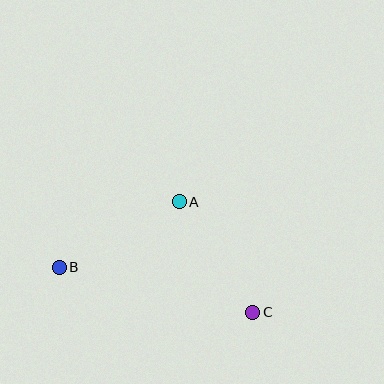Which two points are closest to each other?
Points A and C are closest to each other.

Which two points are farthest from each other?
Points B and C are farthest from each other.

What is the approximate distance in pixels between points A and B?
The distance between A and B is approximately 137 pixels.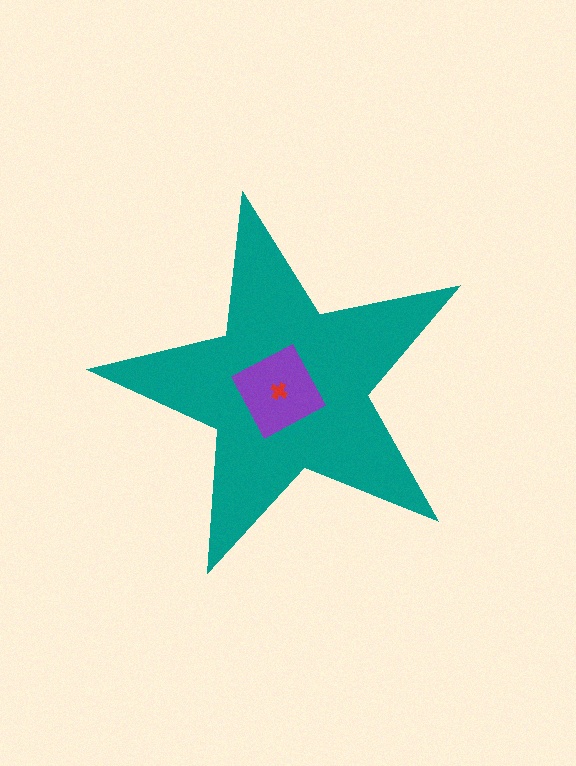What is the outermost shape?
The teal star.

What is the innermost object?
The red cross.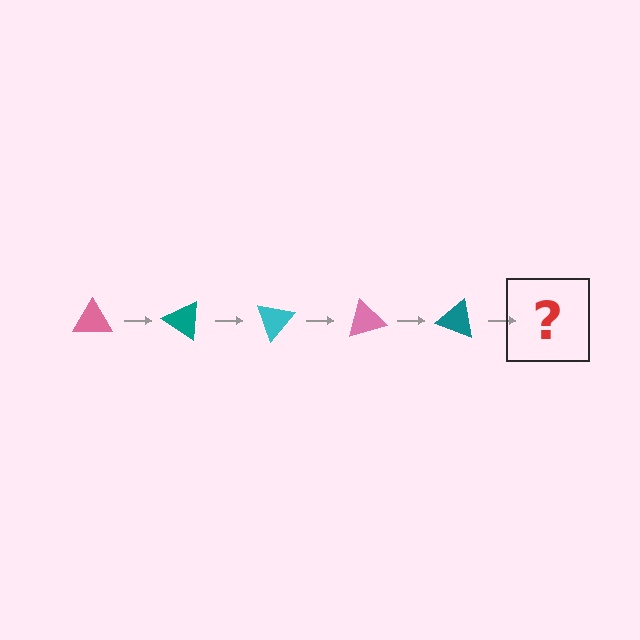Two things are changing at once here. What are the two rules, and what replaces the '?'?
The two rules are that it rotates 35 degrees each step and the color cycles through pink, teal, and cyan. The '?' should be a cyan triangle, rotated 175 degrees from the start.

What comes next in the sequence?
The next element should be a cyan triangle, rotated 175 degrees from the start.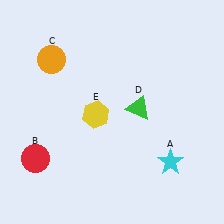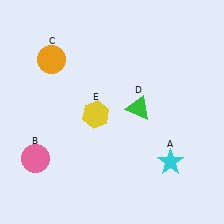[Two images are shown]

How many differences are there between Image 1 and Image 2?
There is 1 difference between the two images.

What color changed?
The circle (B) changed from red in Image 1 to pink in Image 2.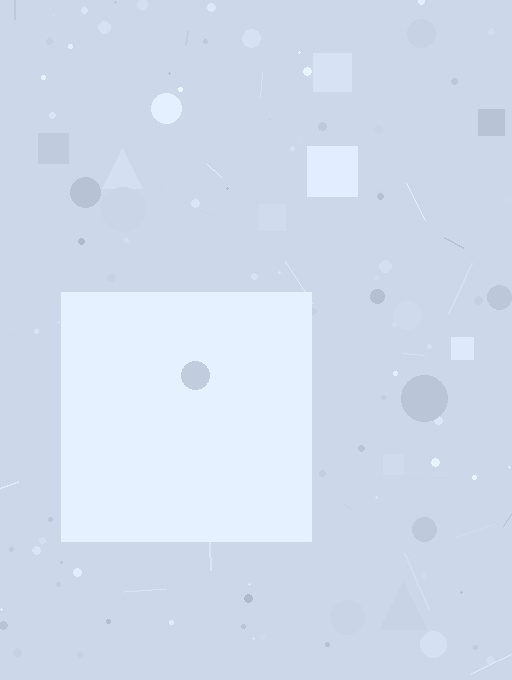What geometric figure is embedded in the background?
A square is embedded in the background.